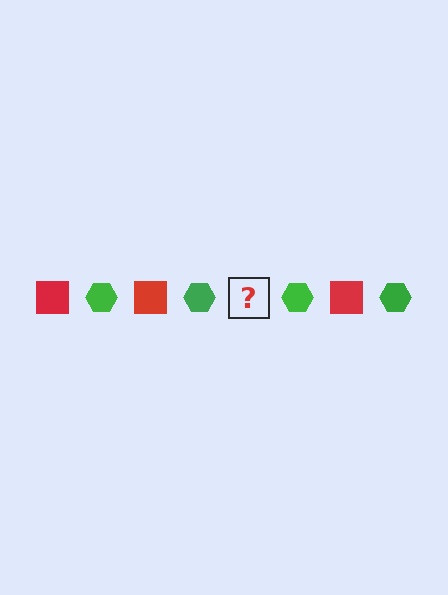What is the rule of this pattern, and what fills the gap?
The rule is that the pattern alternates between red square and green hexagon. The gap should be filled with a red square.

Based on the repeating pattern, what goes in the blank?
The blank should be a red square.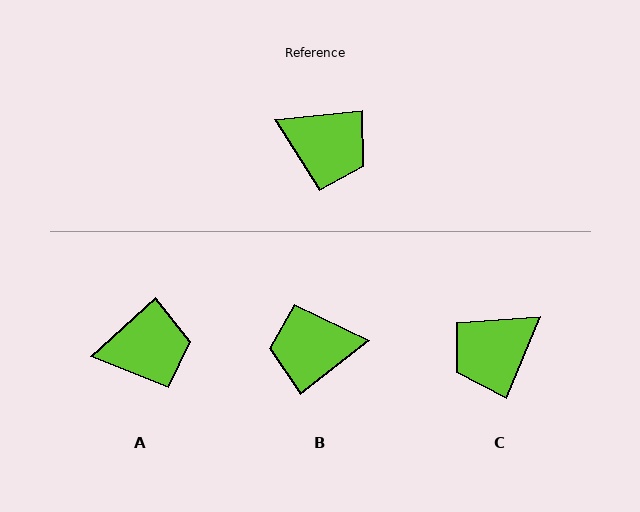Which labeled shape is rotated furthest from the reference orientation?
B, about 148 degrees away.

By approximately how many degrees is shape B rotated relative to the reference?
Approximately 148 degrees clockwise.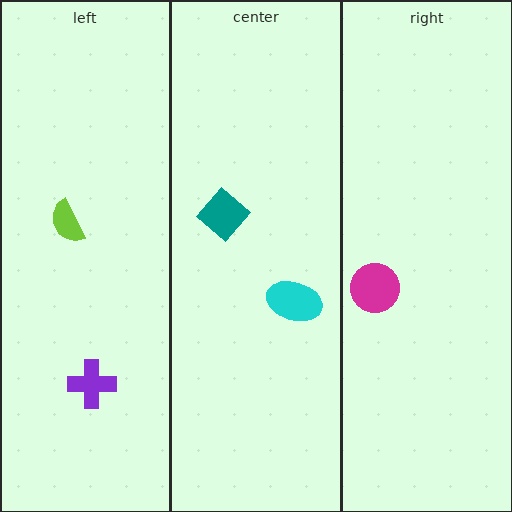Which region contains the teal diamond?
The center region.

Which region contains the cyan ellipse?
The center region.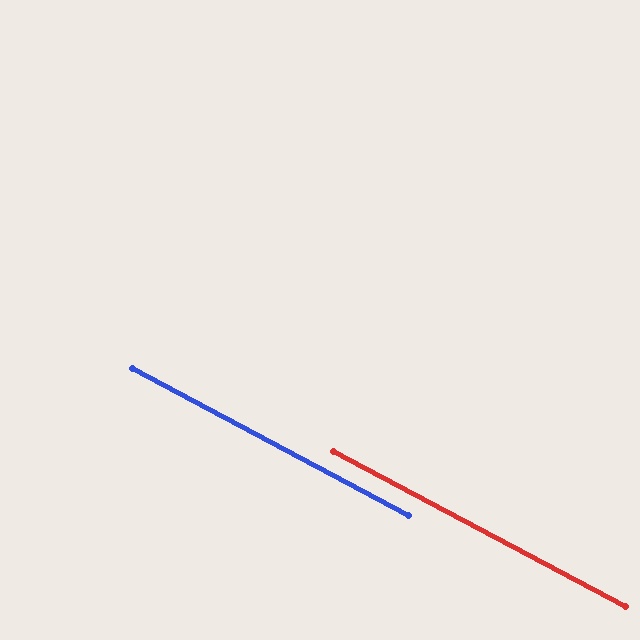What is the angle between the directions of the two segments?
Approximately 0 degrees.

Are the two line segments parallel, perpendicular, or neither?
Parallel — their directions differ by only 0.3°.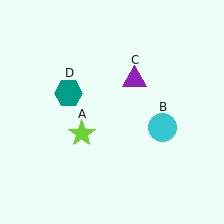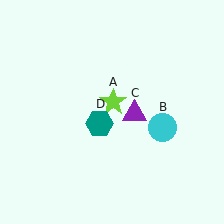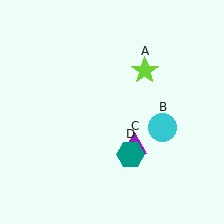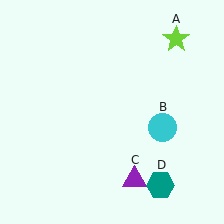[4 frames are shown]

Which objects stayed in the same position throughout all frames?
Cyan circle (object B) remained stationary.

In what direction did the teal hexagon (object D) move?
The teal hexagon (object D) moved down and to the right.